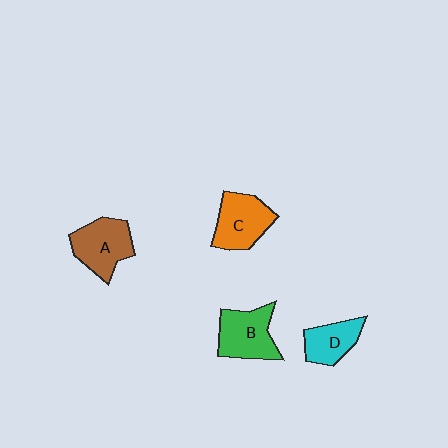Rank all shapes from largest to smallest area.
From largest to smallest: B (green), A (brown), C (orange), D (cyan).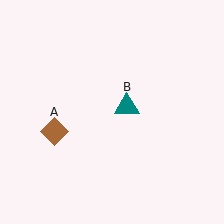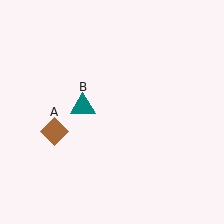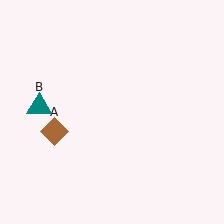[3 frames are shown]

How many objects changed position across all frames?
1 object changed position: teal triangle (object B).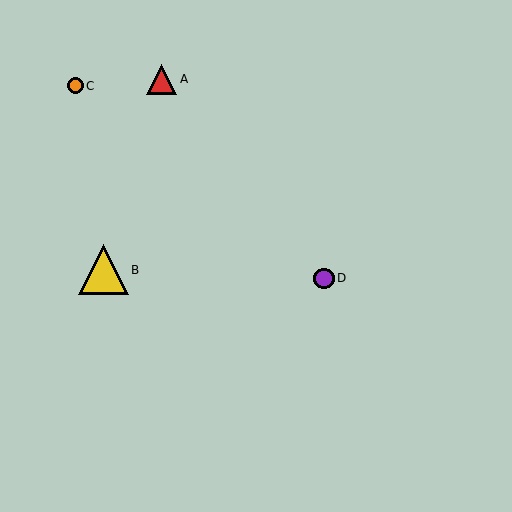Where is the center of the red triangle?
The center of the red triangle is at (162, 79).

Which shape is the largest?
The yellow triangle (labeled B) is the largest.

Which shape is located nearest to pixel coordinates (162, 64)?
The red triangle (labeled A) at (162, 79) is nearest to that location.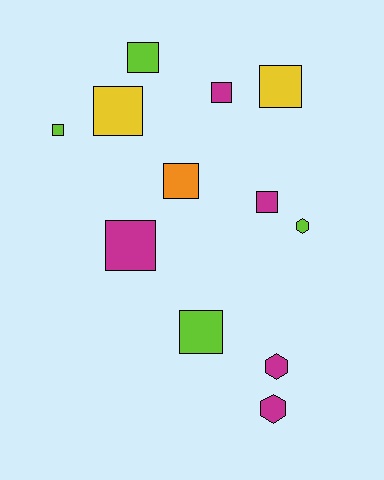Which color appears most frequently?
Magenta, with 5 objects.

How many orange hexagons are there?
There are no orange hexagons.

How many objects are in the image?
There are 12 objects.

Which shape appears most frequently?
Square, with 9 objects.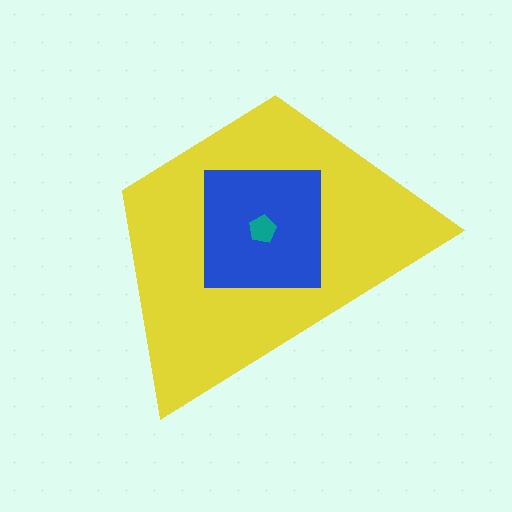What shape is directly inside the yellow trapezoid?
The blue square.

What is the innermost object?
The teal pentagon.